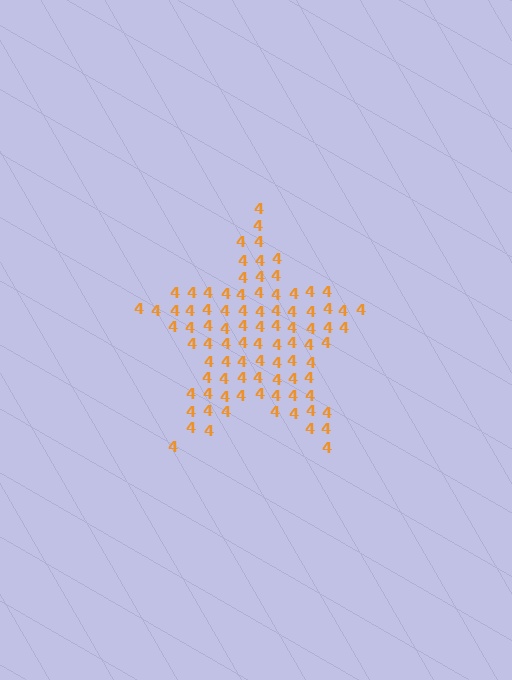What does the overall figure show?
The overall figure shows a star.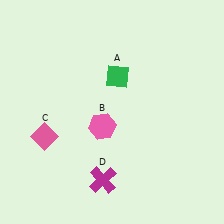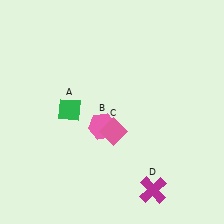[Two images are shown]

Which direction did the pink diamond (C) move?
The pink diamond (C) moved right.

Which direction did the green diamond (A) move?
The green diamond (A) moved left.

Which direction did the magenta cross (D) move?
The magenta cross (D) moved right.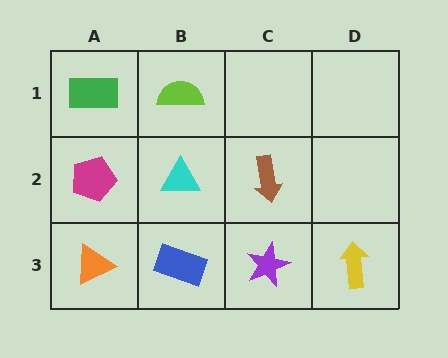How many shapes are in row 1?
2 shapes.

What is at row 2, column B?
A cyan triangle.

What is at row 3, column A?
An orange triangle.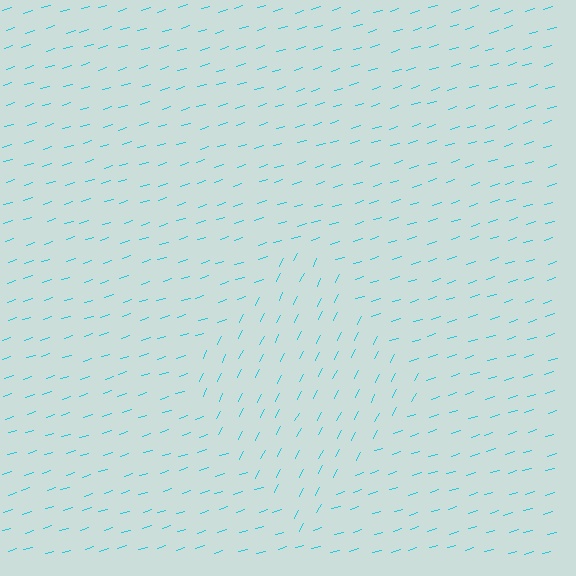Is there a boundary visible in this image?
Yes, there is a texture boundary formed by a change in line orientation.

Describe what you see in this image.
The image is filled with small cyan line segments. A diamond region in the image has lines oriented differently from the surrounding lines, creating a visible texture boundary.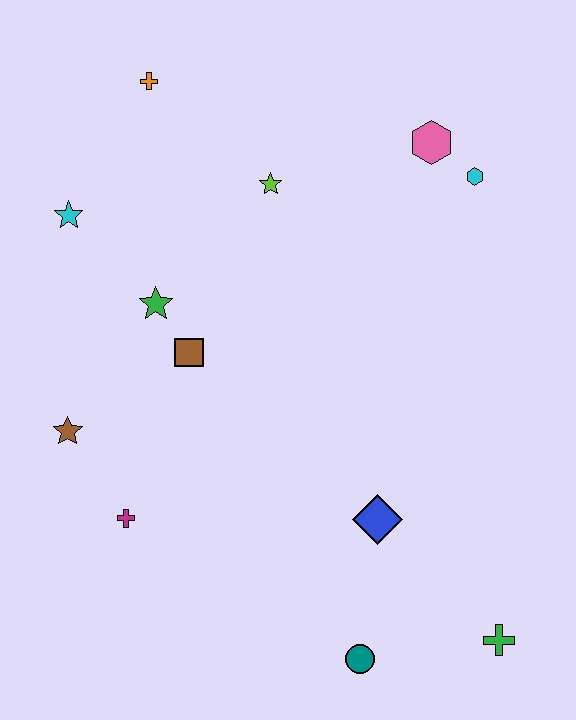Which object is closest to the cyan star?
The green star is closest to the cyan star.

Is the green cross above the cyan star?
No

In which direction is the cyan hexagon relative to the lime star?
The cyan hexagon is to the right of the lime star.